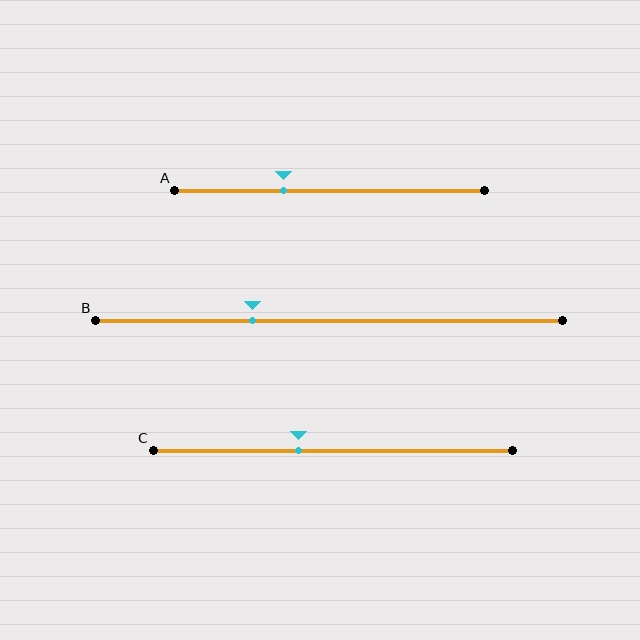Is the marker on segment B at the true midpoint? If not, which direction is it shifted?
No, the marker on segment B is shifted to the left by about 16% of the segment length.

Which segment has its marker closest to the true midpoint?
Segment C has its marker closest to the true midpoint.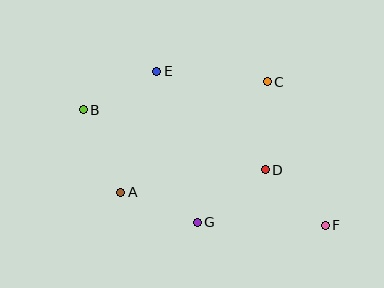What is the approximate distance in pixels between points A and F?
The distance between A and F is approximately 207 pixels.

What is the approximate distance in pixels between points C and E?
The distance between C and E is approximately 111 pixels.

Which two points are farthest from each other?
Points B and F are farthest from each other.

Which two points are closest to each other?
Points D and F are closest to each other.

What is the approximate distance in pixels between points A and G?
The distance between A and G is approximately 82 pixels.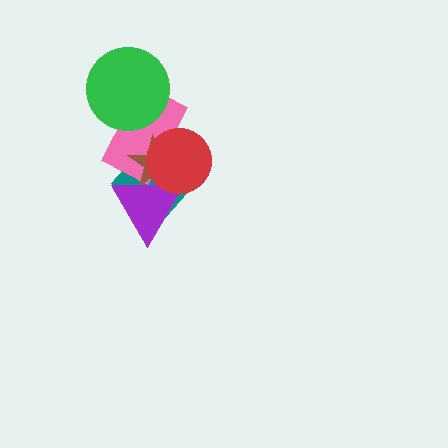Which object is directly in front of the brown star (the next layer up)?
The purple triangle is directly in front of the brown star.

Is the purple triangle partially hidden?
Yes, it is partially covered by another shape.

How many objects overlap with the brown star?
4 objects overlap with the brown star.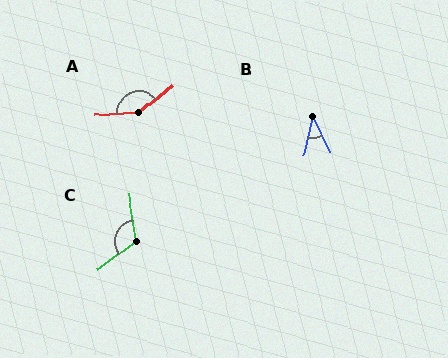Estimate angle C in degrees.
Approximately 119 degrees.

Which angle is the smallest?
B, at approximately 39 degrees.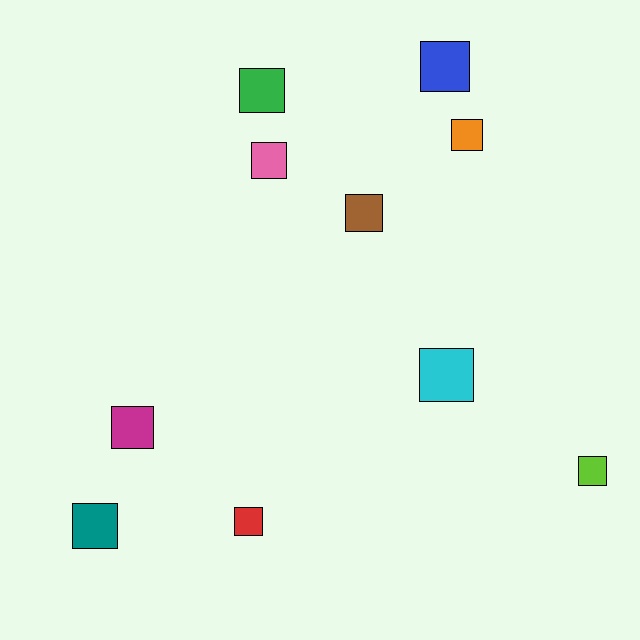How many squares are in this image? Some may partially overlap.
There are 10 squares.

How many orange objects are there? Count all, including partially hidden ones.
There is 1 orange object.